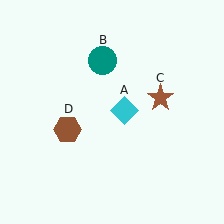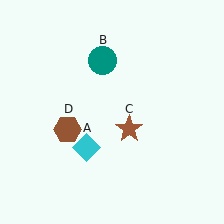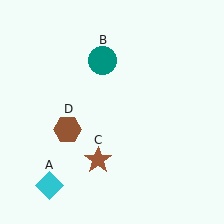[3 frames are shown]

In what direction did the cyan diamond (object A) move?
The cyan diamond (object A) moved down and to the left.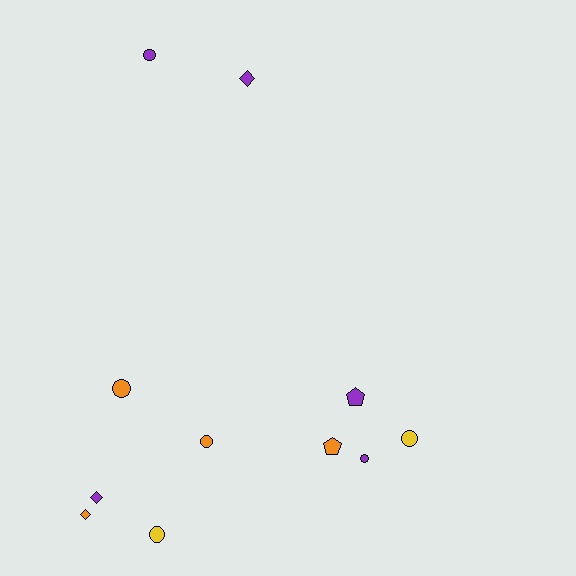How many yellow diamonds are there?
There are no yellow diamonds.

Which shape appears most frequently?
Circle, with 6 objects.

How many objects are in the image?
There are 11 objects.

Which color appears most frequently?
Purple, with 5 objects.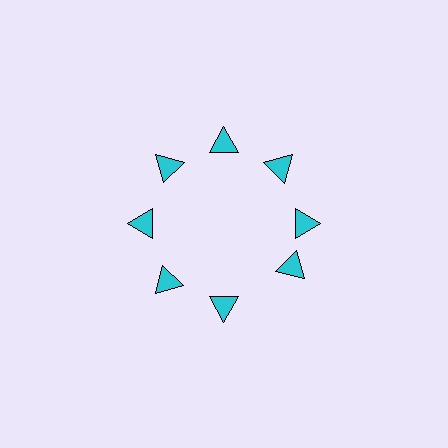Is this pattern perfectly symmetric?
No. The 8 cyan triangles are arranged in a ring, but one element near the 4 o'clock position is rotated out of alignment along the ring, breaking the 8-fold rotational symmetry.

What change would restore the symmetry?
The symmetry would be restored by rotating it back into even spacing with its neighbors so that all 8 triangles sit at equal angles and equal distance from the center.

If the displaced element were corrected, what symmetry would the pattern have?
It would have 8-fold rotational symmetry — the pattern would map onto itself every 45 degrees.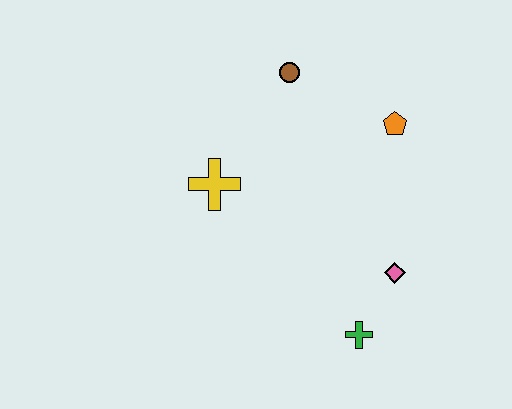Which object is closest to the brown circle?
The orange pentagon is closest to the brown circle.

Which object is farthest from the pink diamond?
The brown circle is farthest from the pink diamond.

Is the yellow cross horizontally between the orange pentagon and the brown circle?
No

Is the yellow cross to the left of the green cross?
Yes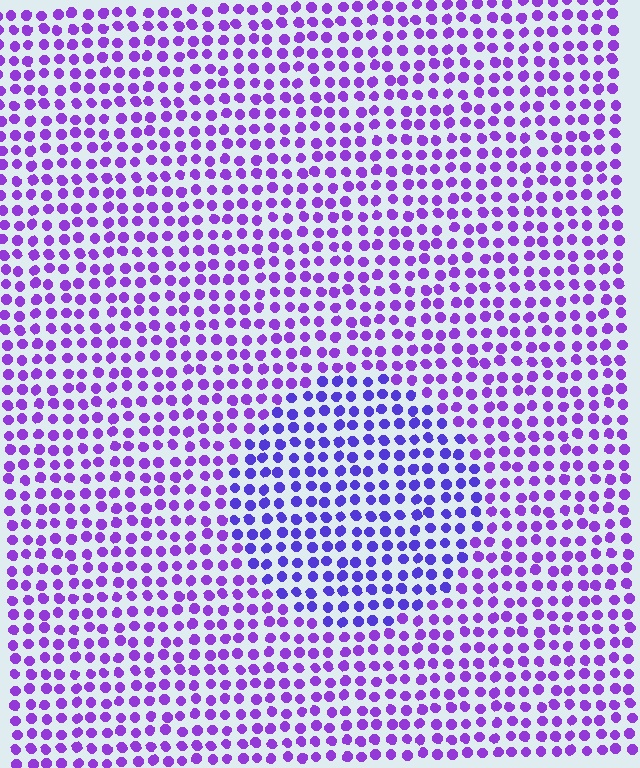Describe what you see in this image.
The image is filled with small purple elements in a uniform arrangement. A circle-shaped region is visible where the elements are tinted to a slightly different hue, forming a subtle color boundary.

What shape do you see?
I see a circle.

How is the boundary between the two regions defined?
The boundary is defined purely by a slight shift in hue (about 25 degrees). Spacing, size, and orientation are identical on both sides.